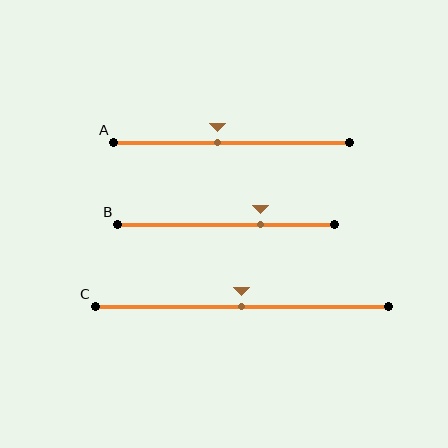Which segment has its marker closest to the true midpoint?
Segment C has its marker closest to the true midpoint.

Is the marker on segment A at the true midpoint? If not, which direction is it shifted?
No, the marker on segment A is shifted to the left by about 6% of the segment length.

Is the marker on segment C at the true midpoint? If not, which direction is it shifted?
Yes, the marker on segment C is at the true midpoint.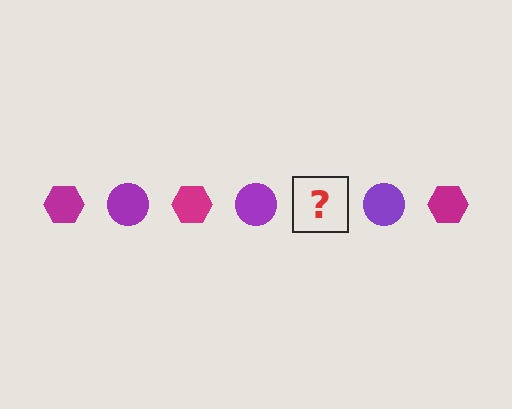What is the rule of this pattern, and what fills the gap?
The rule is that the pattern alternates between magenta hexagon and purple circle. The gap should be filled with a magenta hexagon.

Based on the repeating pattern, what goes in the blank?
The blank should be a magenta hexagon.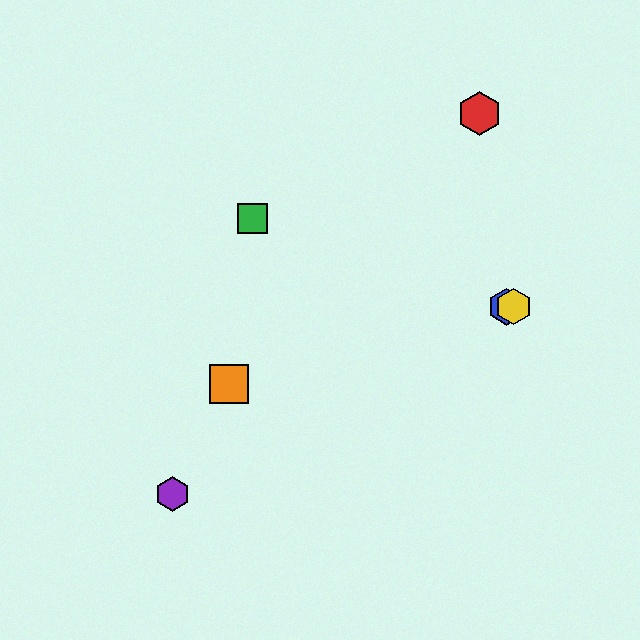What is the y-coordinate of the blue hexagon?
The blue hexagon is at y≈307.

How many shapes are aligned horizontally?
2 shapes (the blue hexagon, the yellow hexagon) are aligned horizontally.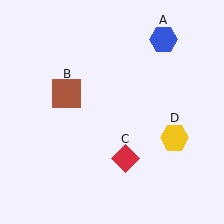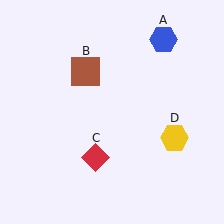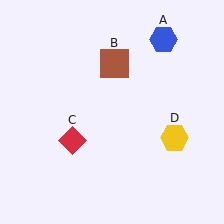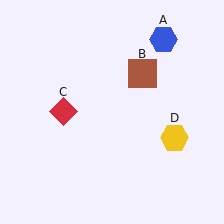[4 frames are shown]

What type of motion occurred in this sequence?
The brown square (object B), red diamond (object C) rotated clockwise around the center of the scene.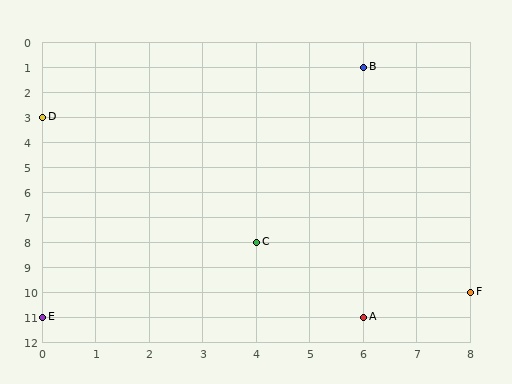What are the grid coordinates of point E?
Point E is at grid coordinates (0, 11).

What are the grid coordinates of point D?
Point D is at grid coordinates (0, 3).